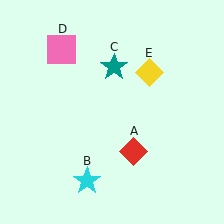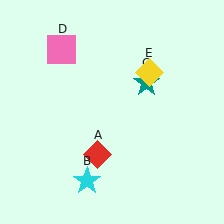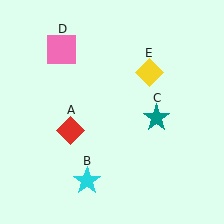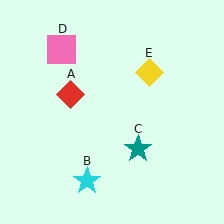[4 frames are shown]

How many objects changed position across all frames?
2 objects changed position: red diamond (object A), teal star (object C).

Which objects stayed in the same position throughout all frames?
Cyan star (object B) and pink square (object D) and yellow diamond (object E) remained stationary.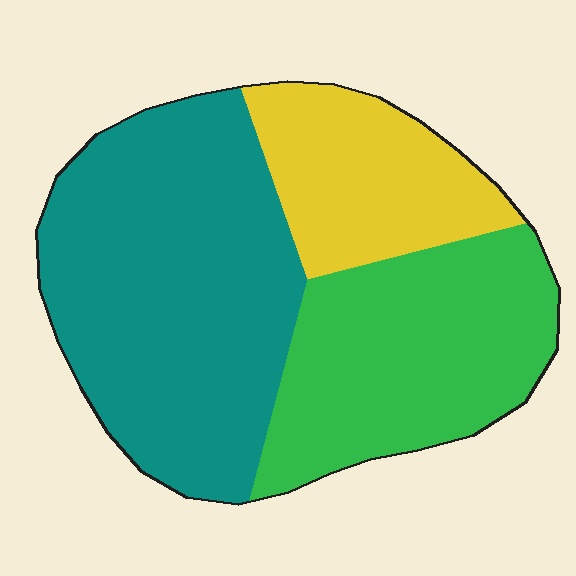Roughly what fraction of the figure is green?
Green takes up about one third (1/3) of the figure.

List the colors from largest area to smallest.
From largest to smallest: teal, green, yellow.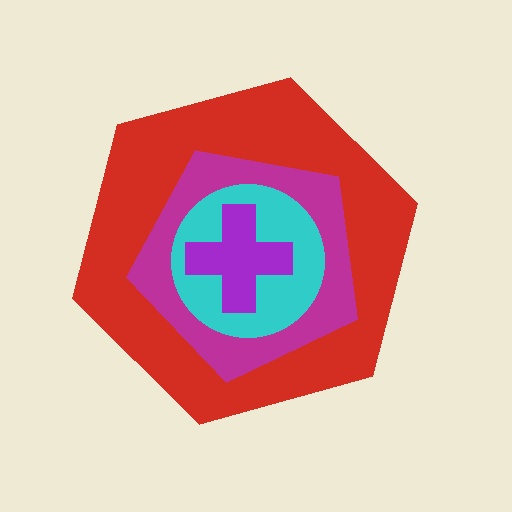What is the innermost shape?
The purple cross.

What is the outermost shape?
The red hexagon.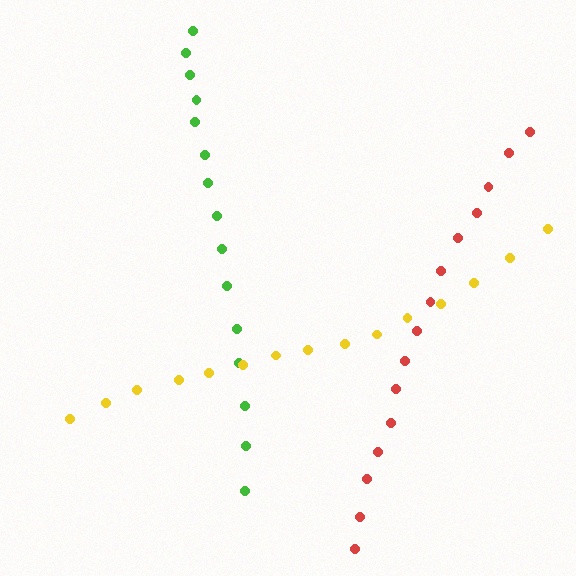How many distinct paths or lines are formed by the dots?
There are 3 distinct paths.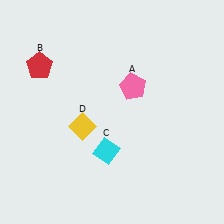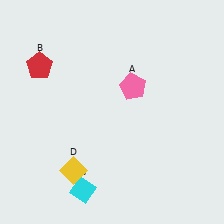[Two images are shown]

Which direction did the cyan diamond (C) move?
The cyan diamond (C) moved down.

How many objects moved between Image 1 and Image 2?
2 objects moved between the two images.